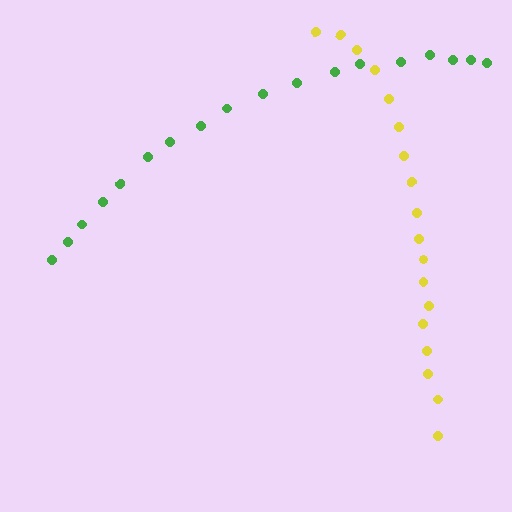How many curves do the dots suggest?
There are 2 distinct paths.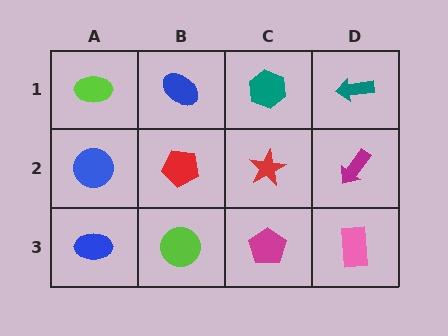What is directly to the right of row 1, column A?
A blue ellipse.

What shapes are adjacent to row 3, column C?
A red star (row 2, column C), a lime circle (row 3, column B), a pink rectangle (row 3, column D).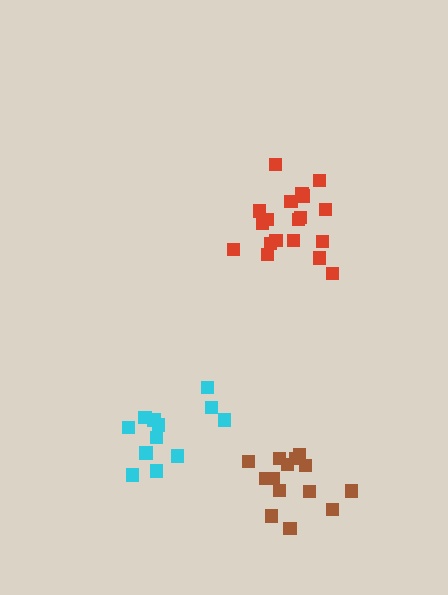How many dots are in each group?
Group 1: 13 dots, Group 2: 14 dots, Group 3: 19 dots (46 total).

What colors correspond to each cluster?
The clusters are colored: cyan, brown, red.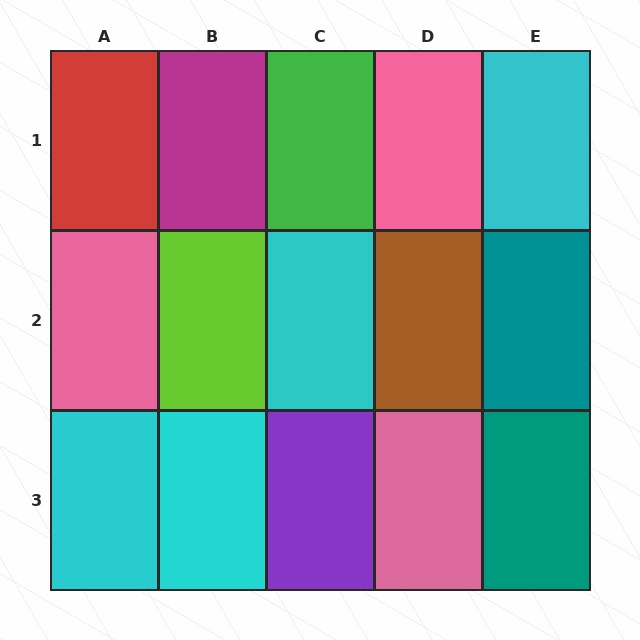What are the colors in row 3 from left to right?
Cyan, cyan, purple, pink, teal.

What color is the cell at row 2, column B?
Lime.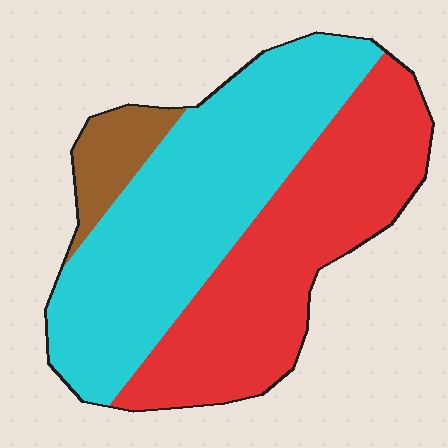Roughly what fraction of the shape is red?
Red takes up between a third and a half of the shape.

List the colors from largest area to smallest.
From largest to smallest: cyan, red, brown.